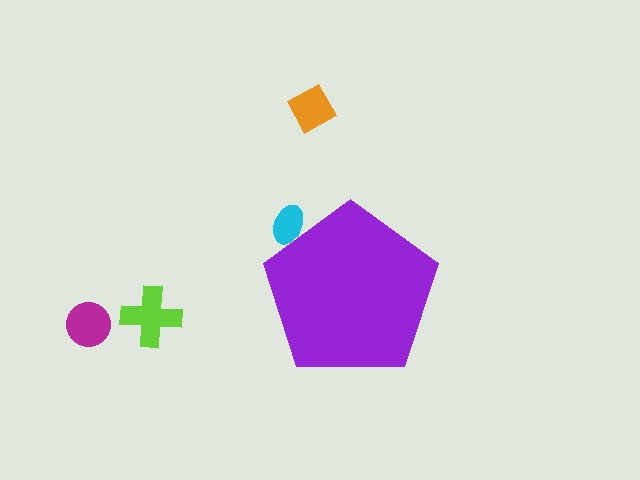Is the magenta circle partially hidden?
No, the magenta circle is fully visible.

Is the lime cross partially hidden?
No, the lime cross is fully visible.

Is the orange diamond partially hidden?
No, the orange diamond is fully visible.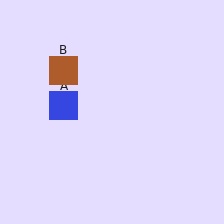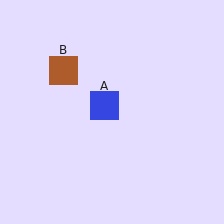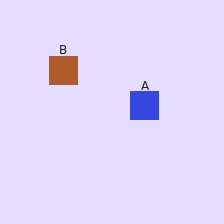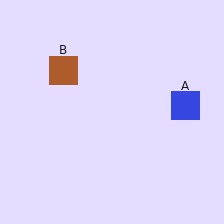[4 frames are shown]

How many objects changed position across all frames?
1 object changed position: blue square (object A).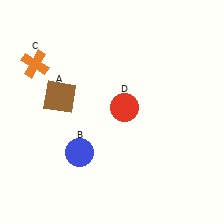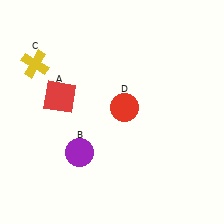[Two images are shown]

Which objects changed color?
A changed from brown to red. B changed from blue to purple. C changed from orange to yellow.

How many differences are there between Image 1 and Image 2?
There are 3 differences between the two images.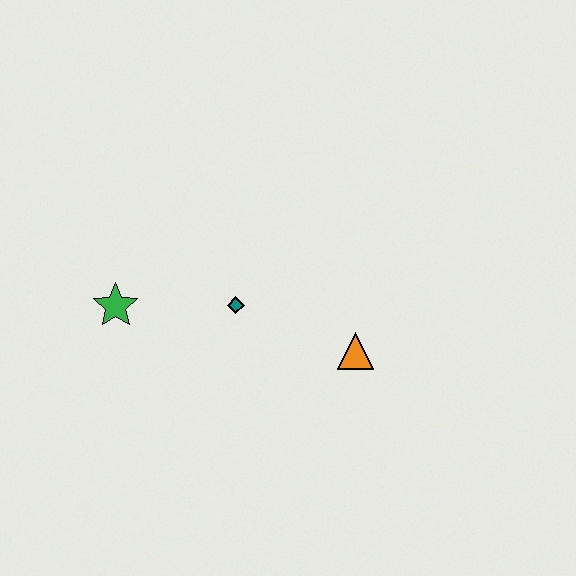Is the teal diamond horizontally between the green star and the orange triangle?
Yes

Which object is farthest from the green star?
The orange triangle is farthest from the green star.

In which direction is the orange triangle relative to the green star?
The orange triangle is to the right of the green star.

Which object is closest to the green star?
The teal diamond is closest to the green star.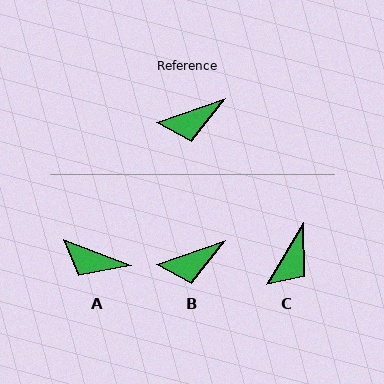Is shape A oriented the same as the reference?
No, it is off by about 40 degrees.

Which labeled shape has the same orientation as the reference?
B.